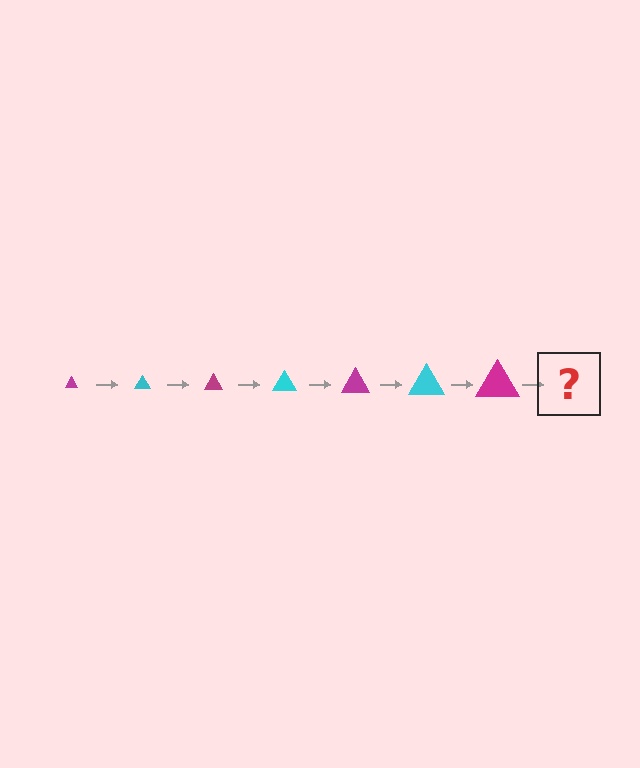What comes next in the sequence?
The next element should be a cyan triangle, larger than the previous one.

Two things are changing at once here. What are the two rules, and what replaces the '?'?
The two rules are that the triangle grows larger each step and the color cycles through magenta and cyan. The '?' should be a cyan triangle, larger than the previous one.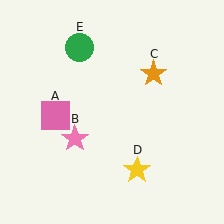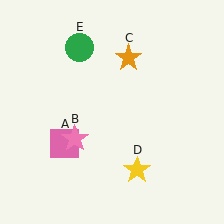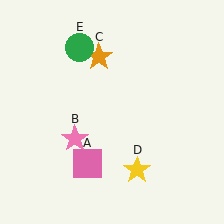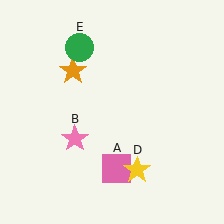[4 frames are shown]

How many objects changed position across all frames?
2 objects changed position: pink square (object A), orange star (object C).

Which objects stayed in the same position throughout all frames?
Pink star (object B) and yellow star (object D) and green circle (object E) remained stationary.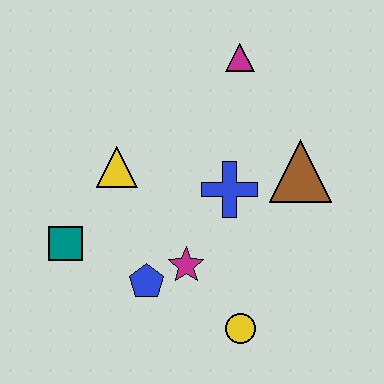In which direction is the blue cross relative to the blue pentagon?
The blue cross is above the blue pentagon.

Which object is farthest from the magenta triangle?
The yellow circle is farthest from the magenta triangle.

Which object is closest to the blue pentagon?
The magenta star is closest to the blue pentagon.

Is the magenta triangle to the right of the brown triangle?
No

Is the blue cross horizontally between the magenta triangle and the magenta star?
Yes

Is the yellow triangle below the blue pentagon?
No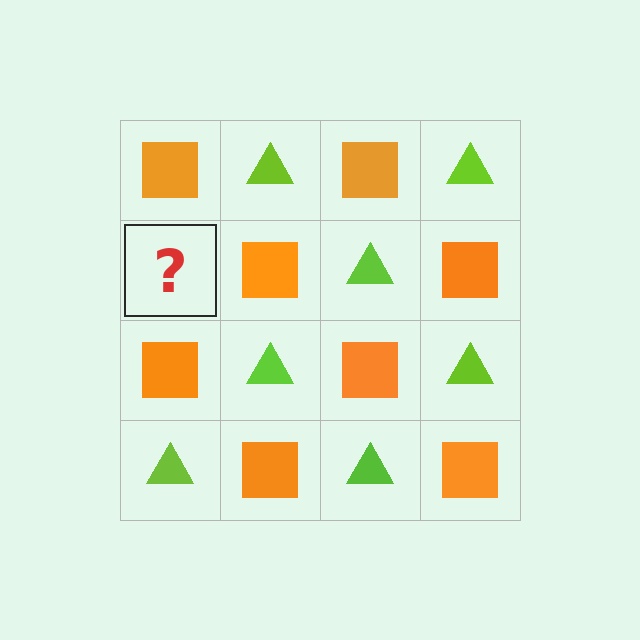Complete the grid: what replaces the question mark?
The question mark should be replaced with a lime triangle.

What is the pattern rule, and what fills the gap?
The rule is that it alternates orange square and lime triangle in a checkerboard pattern. The gap should be filled with a lime triangle.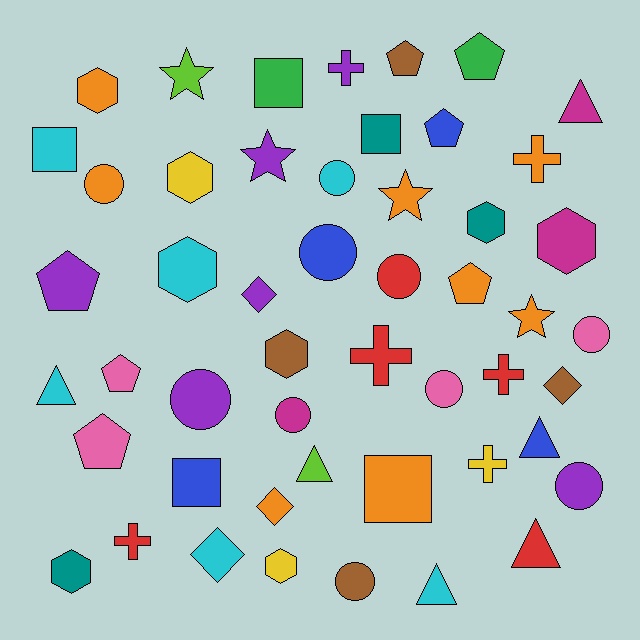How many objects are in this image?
There are 50 objects.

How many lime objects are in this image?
There are 2 lime objects.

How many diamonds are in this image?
There are 4 diamonds.